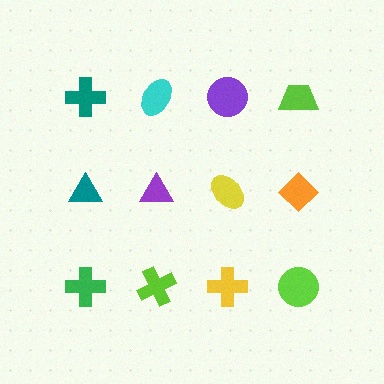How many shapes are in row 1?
4 shapes.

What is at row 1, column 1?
A teal cross.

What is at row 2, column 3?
A yellow ellipse.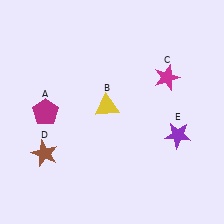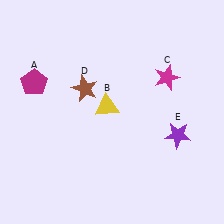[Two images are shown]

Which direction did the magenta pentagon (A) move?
The magenta pentagon (A) moved up.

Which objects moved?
The objects that moved are: the magenta pentagon (A), the brown star (D).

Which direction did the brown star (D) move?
The brown star (D) moved up.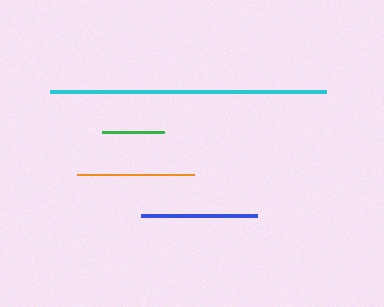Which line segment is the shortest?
The green line is the shortest at approximately 62 pixels.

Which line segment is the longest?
The cyan line is the longest at approximately 275 pixels.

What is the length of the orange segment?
The orange segment is approximately 117 pixels long.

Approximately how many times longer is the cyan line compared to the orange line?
The cyan line is approximately 2.3 times the length of the orange line.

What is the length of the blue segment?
The blue segment is approximately 116 pixels long.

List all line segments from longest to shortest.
From longest to shortest: cyan, orange, blue, green.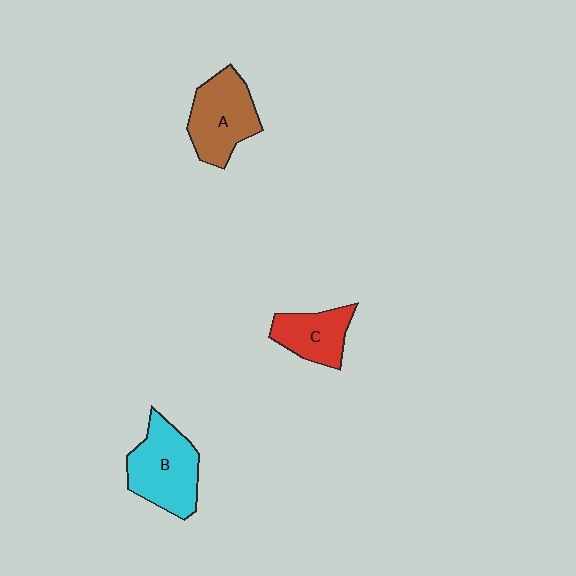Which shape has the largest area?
Shape B (cyan).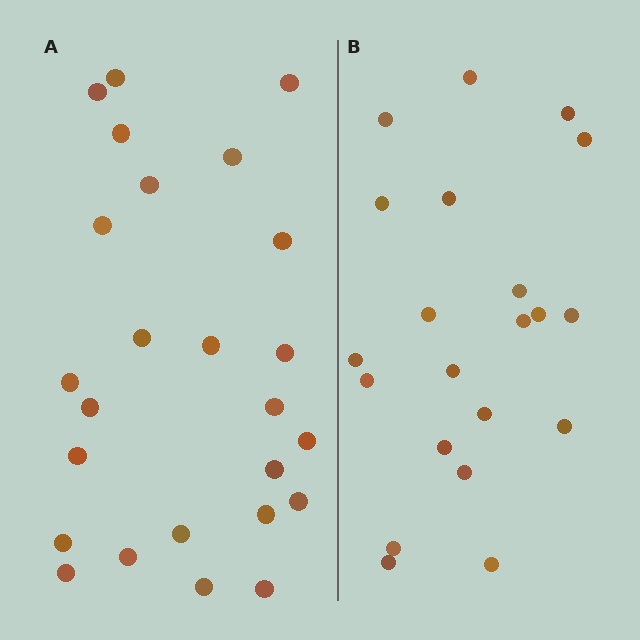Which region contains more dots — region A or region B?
Region A (the left region) has more dots.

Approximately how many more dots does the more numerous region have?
Region A has about 4 more dots than region B.